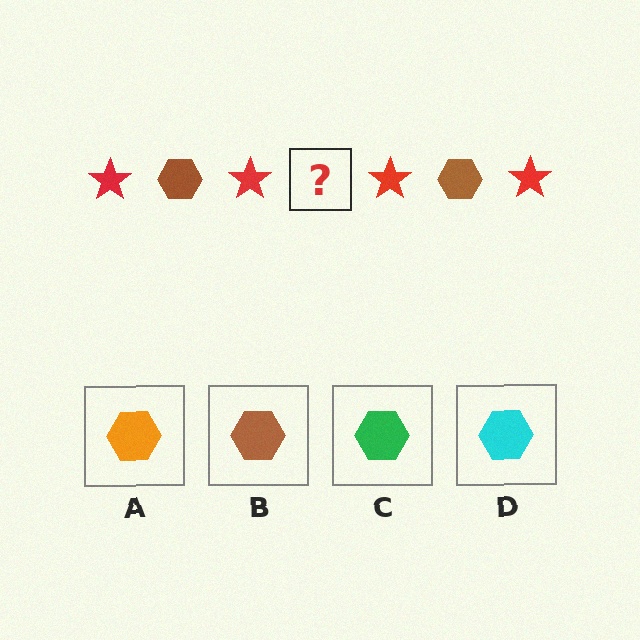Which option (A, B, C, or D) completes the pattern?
B.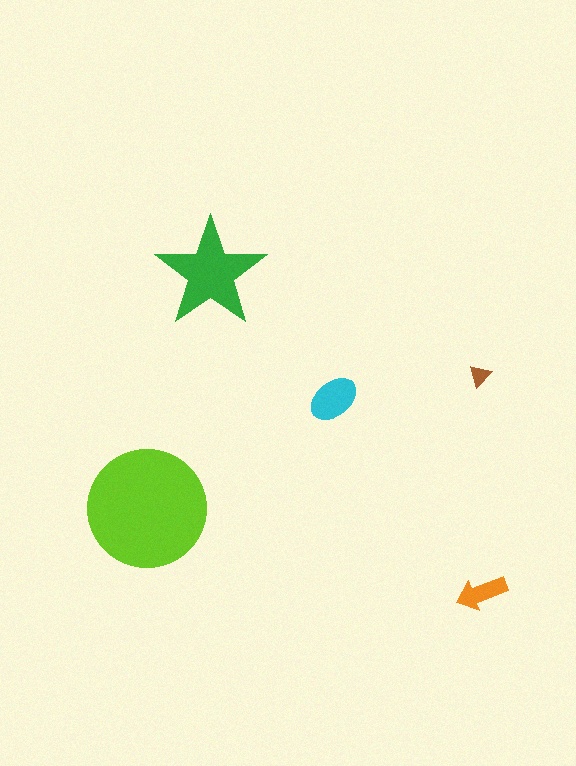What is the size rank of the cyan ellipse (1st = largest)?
3rd.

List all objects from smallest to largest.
The brown triangle, the orange arrow, the cyan ellipse, the green star, the lime circle.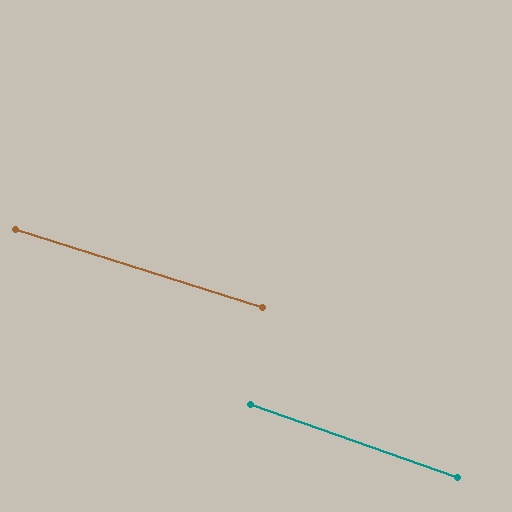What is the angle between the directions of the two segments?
Approximately 2 degrees.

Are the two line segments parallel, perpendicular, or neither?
Parallel — their directions differ by only 1.9°.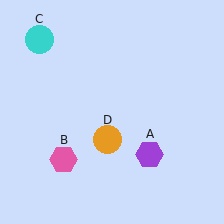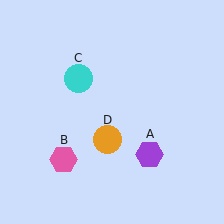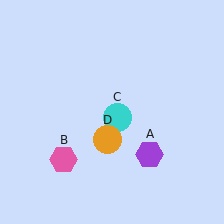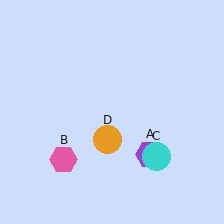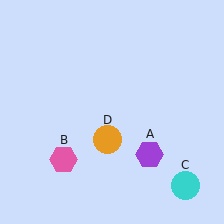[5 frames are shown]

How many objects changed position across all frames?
1 object changed position: cyan circle (object C).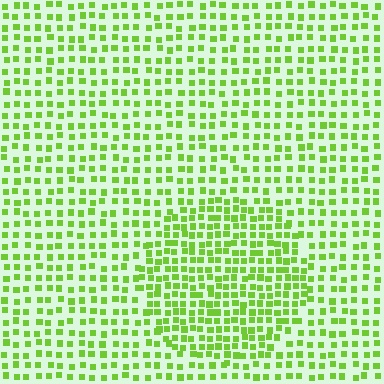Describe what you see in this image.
The image contains small lime elements arranged at two different densities. A circle-shaped region is visible where the elements are more densely packed than the surrounding area.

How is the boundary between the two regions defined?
The boundary is defined by a change in element density (approximately 1.6x ratio). All elements are the same color, size, and shape.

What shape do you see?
I see a circle.